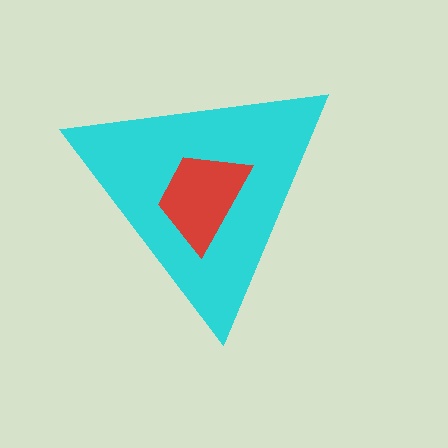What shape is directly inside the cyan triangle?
The red trapezoid.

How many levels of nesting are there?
2.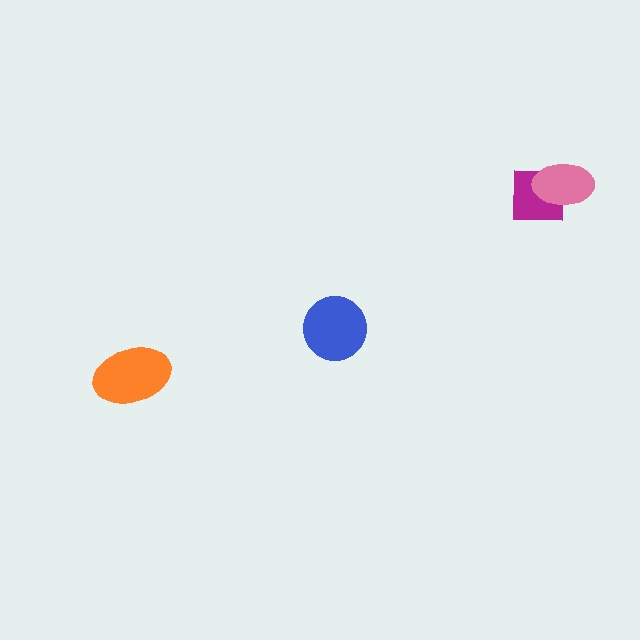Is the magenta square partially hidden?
Yes, it is partially covered by another shape.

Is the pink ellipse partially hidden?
No, no other shape covers it.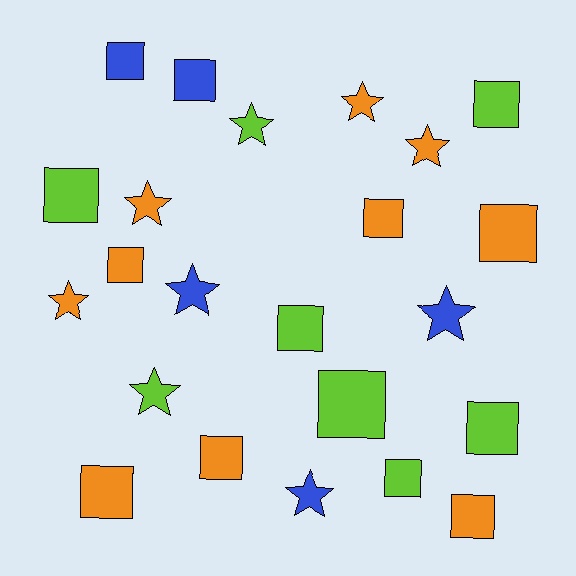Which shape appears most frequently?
Square, with 14 objects.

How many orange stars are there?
There are 4 orange stars.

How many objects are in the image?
There are 23 objects.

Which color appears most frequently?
Orange, with 10 objects.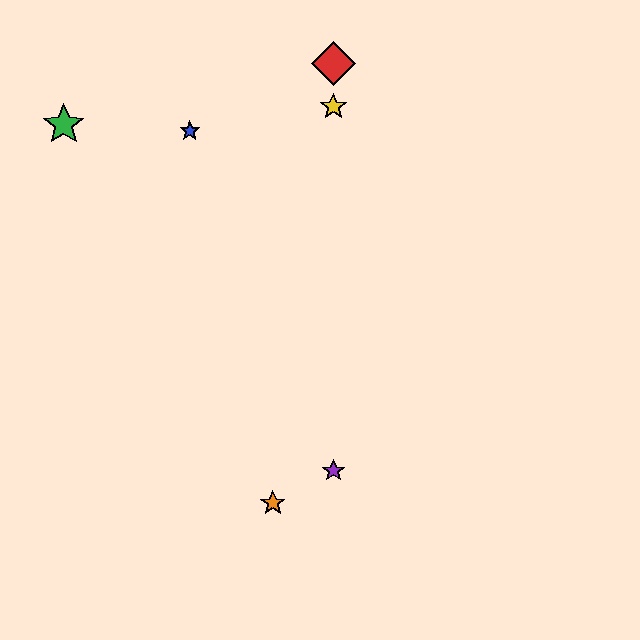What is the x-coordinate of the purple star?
The purple star is at x≈333.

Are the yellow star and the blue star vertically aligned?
No, the yellow star is at x≈333 and the blue star is at x≈190.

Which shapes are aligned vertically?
The red diamond, the yellow star, the purple star are aligned vertically.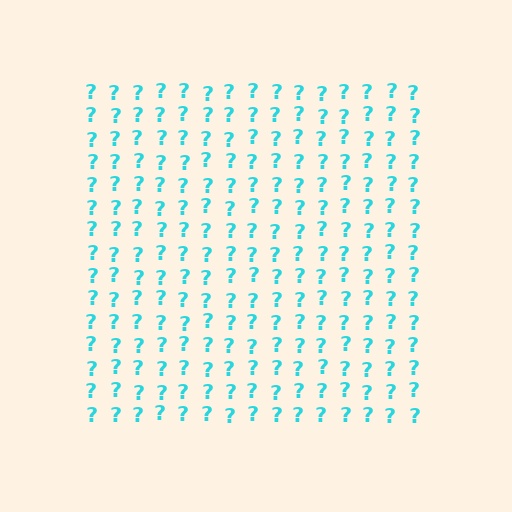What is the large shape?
The large shape is a square.